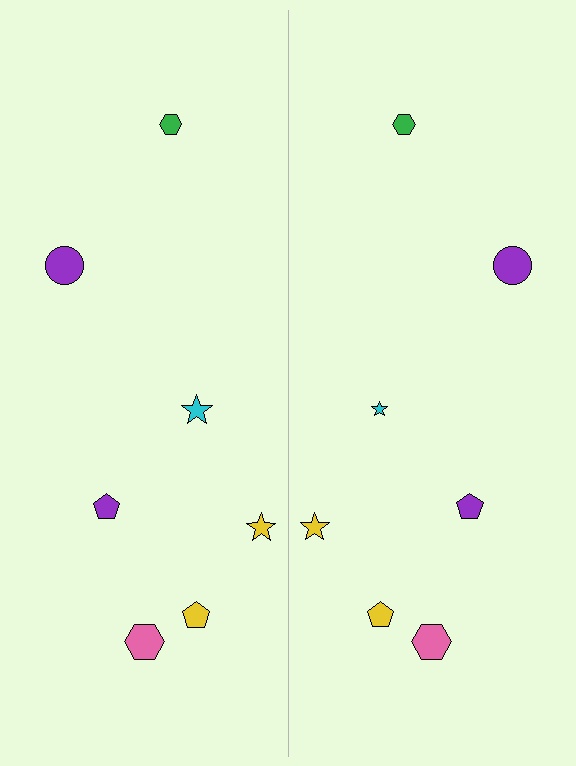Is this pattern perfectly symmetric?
No, the pattern is not perfectly symmetric. The cyan star on the right side has a different size than its mirror counterpart.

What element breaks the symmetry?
The cyan star on the right side has a different size than its mirror counterpart.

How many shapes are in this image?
There are 14 shapes in this image.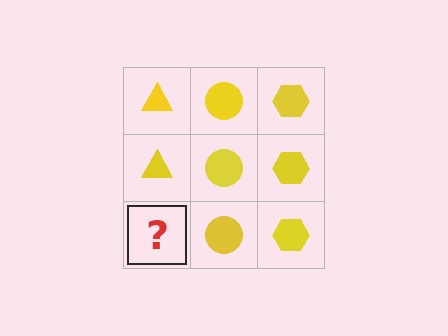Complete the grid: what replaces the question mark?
The question mark should be replaced with a yellow triangle.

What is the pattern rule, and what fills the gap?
The rule is that each column has a consistent shape. The gap should be filled with a yellow triangle.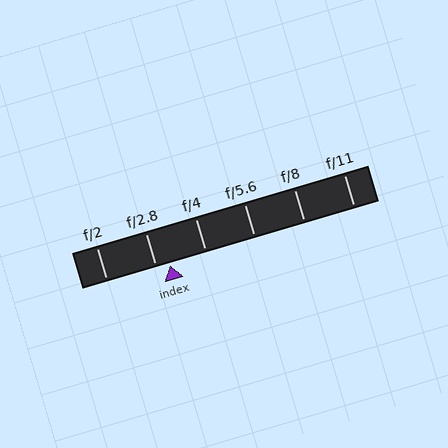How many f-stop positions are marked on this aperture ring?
There are 6 f-stop positions marked.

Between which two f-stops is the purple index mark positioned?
The index mark is between f/2.8 and f/4.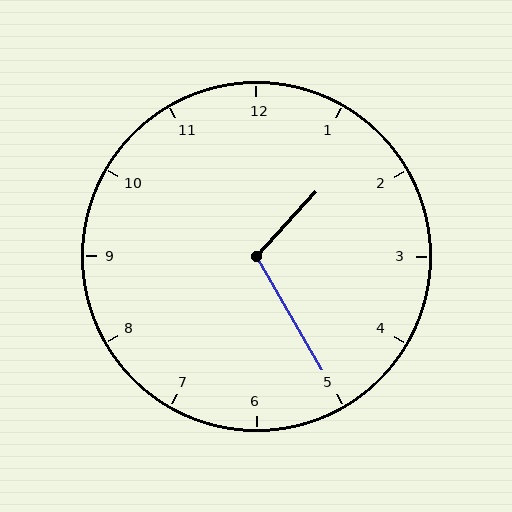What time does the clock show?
1:25.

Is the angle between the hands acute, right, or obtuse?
It is obtuse.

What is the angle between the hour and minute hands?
Approximately 108 degrees.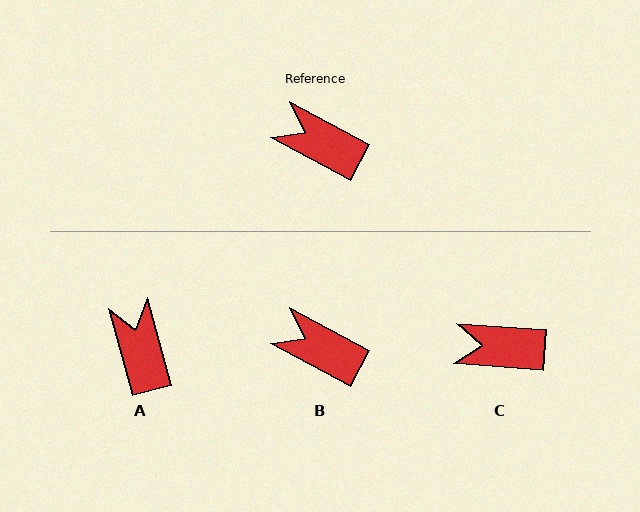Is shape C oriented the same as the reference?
No, it is off by about 24 degrees.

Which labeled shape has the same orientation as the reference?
B.